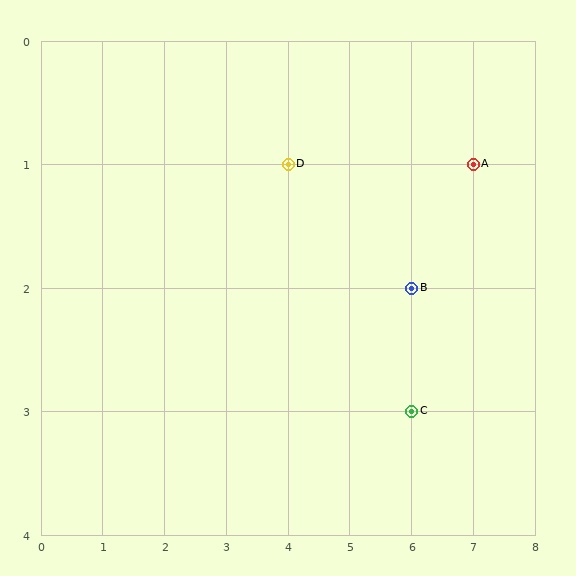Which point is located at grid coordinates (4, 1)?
Point D is at (4, 1).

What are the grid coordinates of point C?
Point C is at grid coordinates (6, 3).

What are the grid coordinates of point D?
Point D is at grid coordinates (4, 1).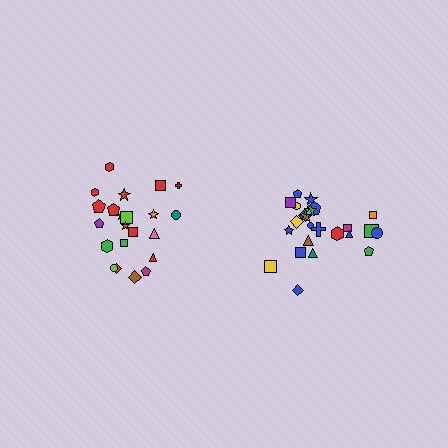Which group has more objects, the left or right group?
The right group.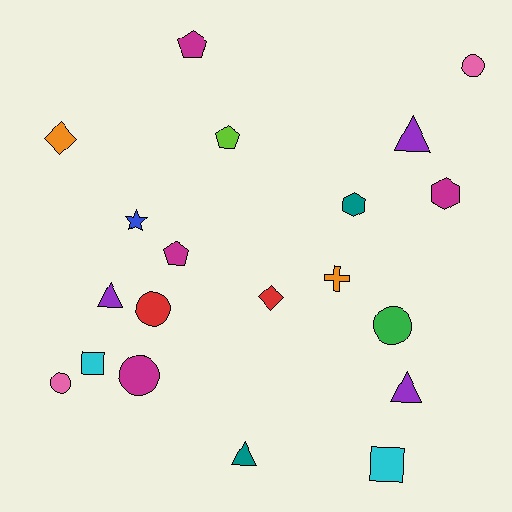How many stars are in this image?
There is 1 star.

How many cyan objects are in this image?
There are 2 cyan objects.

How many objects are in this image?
There are 20 objects.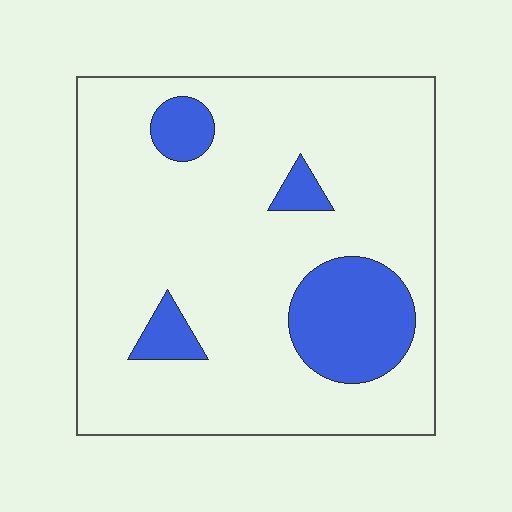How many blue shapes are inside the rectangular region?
4.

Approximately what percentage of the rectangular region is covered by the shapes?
Approximately 15%.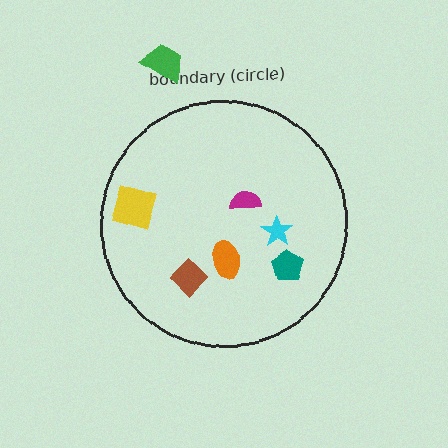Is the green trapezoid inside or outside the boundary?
Outside.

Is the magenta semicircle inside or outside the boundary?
Inside.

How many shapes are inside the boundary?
6 inside, 1 outside.